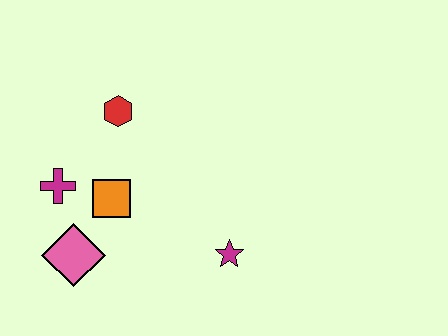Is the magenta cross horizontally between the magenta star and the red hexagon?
No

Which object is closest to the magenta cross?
The orange square is closest to the magenta cross.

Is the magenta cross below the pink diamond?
No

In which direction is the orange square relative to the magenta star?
The orange square is to the left of the magenta star.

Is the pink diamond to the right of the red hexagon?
No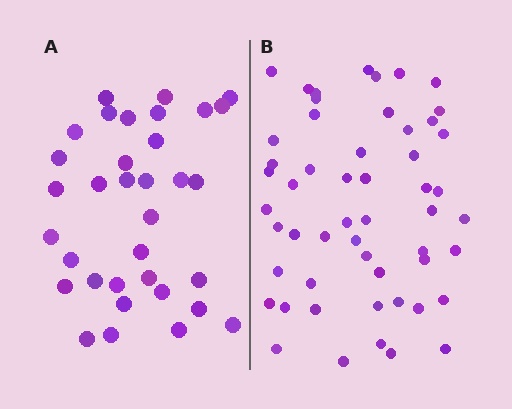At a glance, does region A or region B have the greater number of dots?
Region B (the right region) has more dots.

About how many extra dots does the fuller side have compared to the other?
Region B has approximately 20 more dots than region A.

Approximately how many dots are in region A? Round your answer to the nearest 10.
About 30 dots. (The exact count is 34, which rounds to 30.)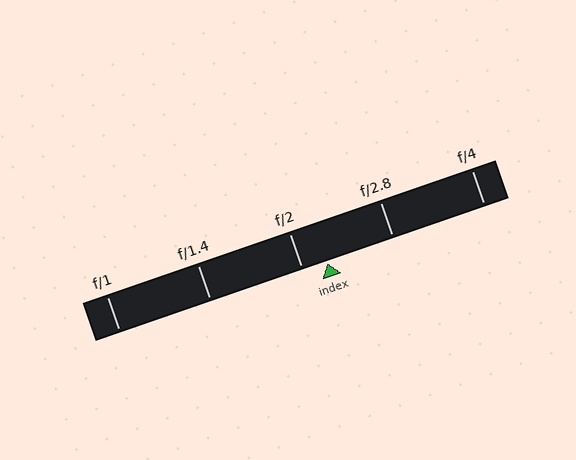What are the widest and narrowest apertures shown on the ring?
The widest aperture shown is f/1 and the narrowest is f/4.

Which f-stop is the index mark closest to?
The index mark is closest to f/2.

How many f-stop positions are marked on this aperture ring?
There are 5 f-stop positions marked.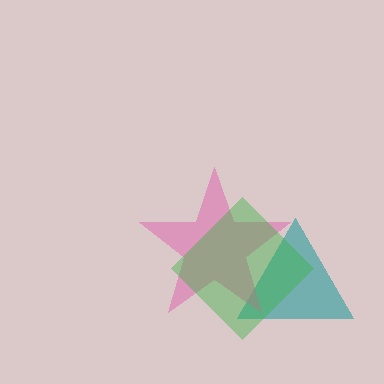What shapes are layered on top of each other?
The layered shapes are: a teal triangle, a pink star, a green diamond.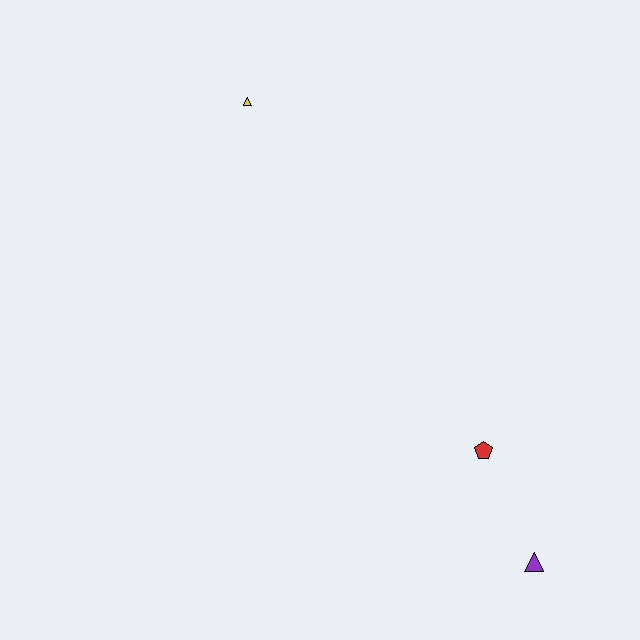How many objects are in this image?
There are 3 objects.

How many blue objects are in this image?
There are no blue objects.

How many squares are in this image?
There are no squares.